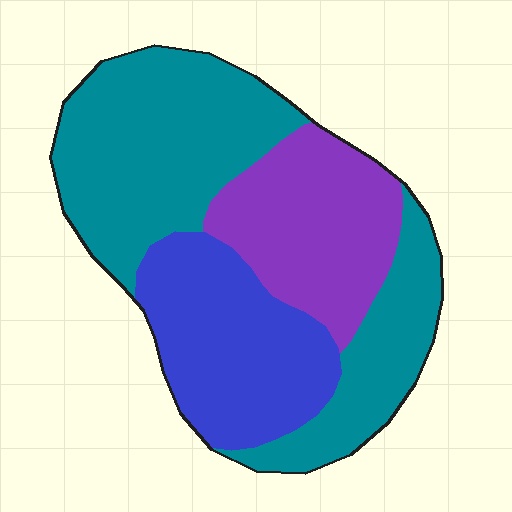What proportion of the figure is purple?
Purple takes up less than a quarter of the figure.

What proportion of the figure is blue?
Blue covers around 25% of the figure.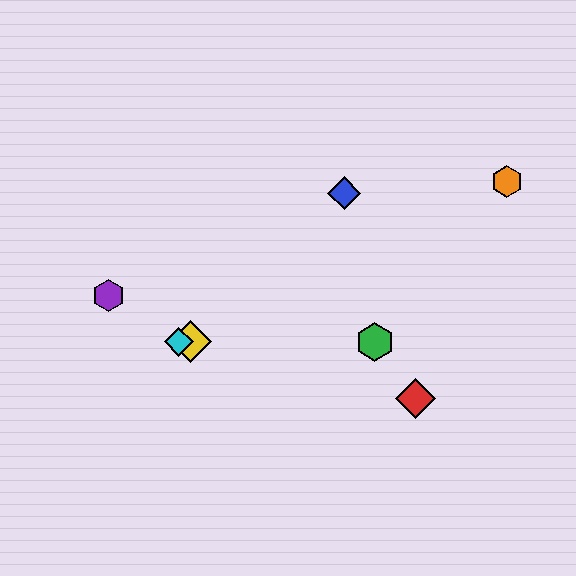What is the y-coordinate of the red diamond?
The red diamond is at y≈399.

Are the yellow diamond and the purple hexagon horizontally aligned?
No, the yellow diamond is at y≈342 and the purple hexagon is at y≈296.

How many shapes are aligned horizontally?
3 shapes (the green hexagon, the yellow diamond, the cyan diamond) are aligned horizontally.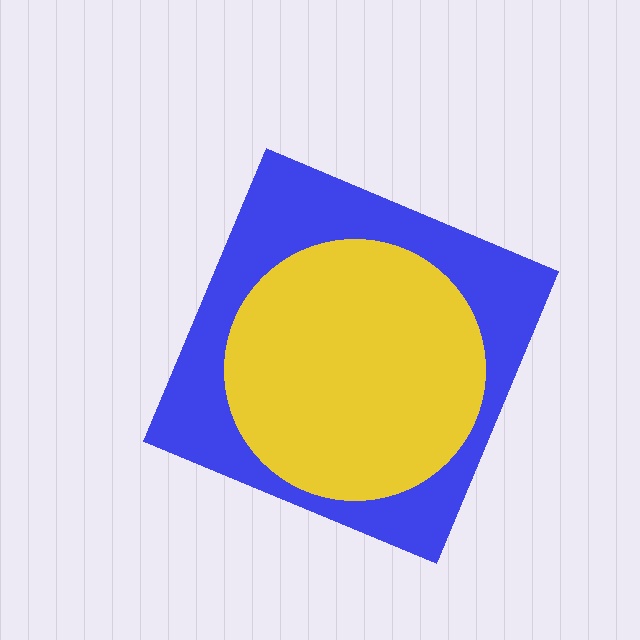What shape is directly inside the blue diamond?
The yellow circle.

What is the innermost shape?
The yellow circle.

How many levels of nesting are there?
2.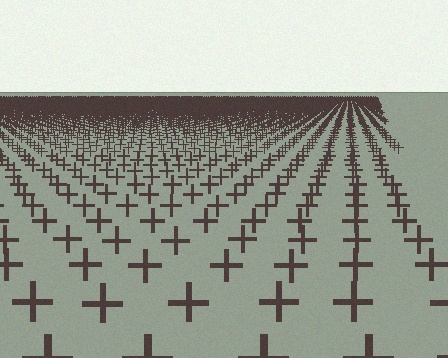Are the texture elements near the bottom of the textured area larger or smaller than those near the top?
Larger. Near the bottom, elements are closer to the viewer and appear at a bigger on-screen size.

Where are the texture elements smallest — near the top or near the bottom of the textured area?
Near the top.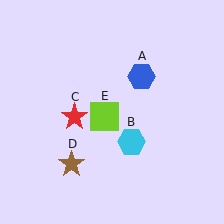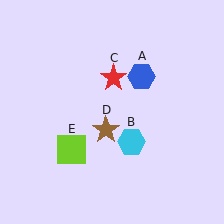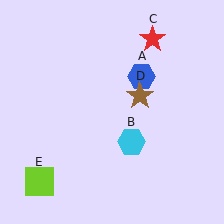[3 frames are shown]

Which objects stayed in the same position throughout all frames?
Blue hexagon (object A) and cyan hexagon (object B) remained stationary.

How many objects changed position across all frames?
3 objects changed position: red star (object C), brown star (object D), lime square (object E).